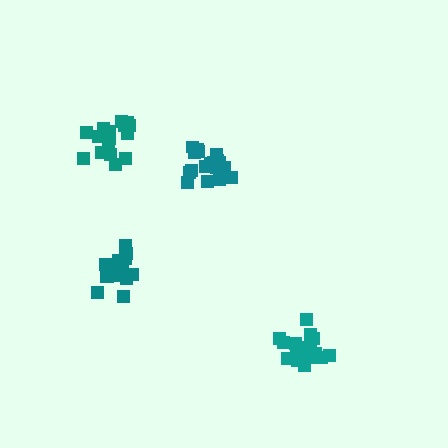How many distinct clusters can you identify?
There are 4 distinct clusters.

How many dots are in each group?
Group 1: 19 dots, Group 2: 15 dots, Group 3: 18 dots, Group 4: 16 dots (68 total).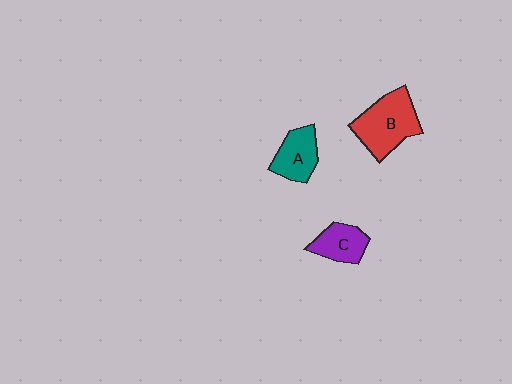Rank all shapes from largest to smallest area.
From largest to smallest: B (red), A (teal), C (purple).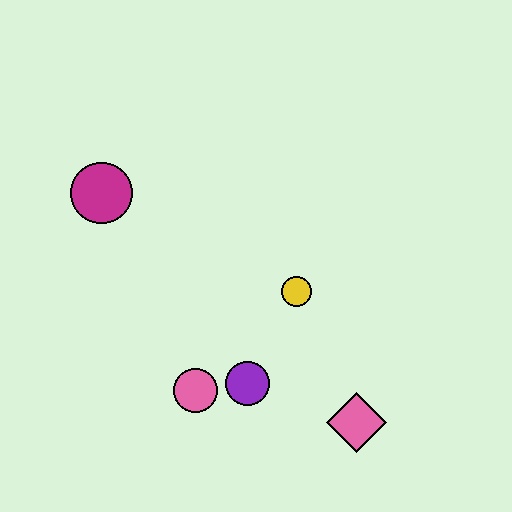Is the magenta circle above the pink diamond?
Yes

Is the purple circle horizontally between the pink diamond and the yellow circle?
No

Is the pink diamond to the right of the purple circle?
Yes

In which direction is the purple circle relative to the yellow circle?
The purple circle is below the yellow circle.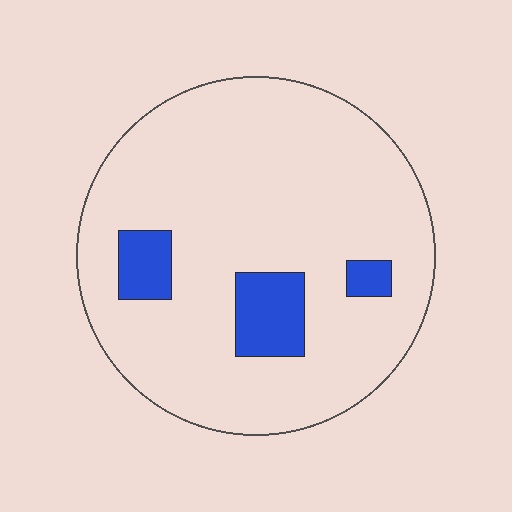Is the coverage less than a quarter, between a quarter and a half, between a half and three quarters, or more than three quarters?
Less than a quarter.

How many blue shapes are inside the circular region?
3.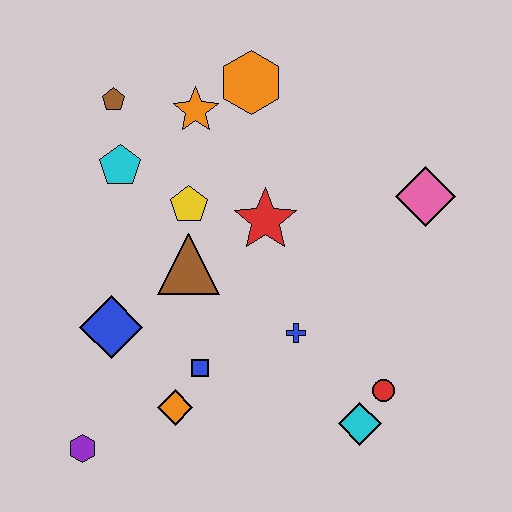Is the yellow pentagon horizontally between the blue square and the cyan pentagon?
Yes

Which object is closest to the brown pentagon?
The cyan pentagon is closest to the brown pentagon.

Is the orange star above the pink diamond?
Yes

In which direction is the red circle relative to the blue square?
The red circle is to the right of the blue square.